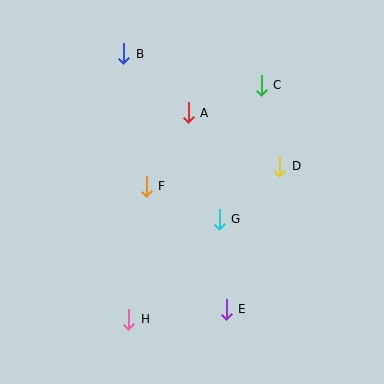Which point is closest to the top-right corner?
Point C is closest to the top-right corner.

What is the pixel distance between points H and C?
The distance between H and C is 269 pixels.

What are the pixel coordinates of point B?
Point B is at (124, 54).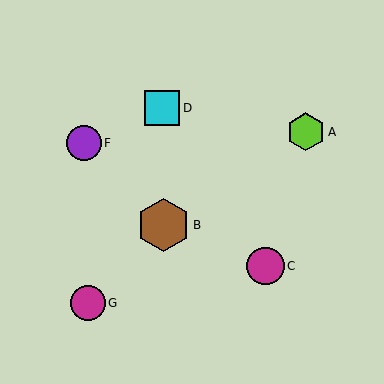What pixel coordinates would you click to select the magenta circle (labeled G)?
Click at (88, 303) to select the magenta circle G.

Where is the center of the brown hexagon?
The center of the brown hexagon is at (163, 225).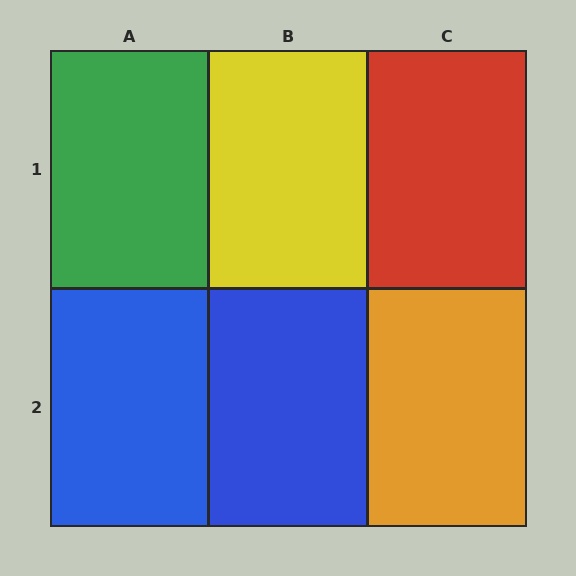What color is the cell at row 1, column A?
Green.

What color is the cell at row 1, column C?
Red.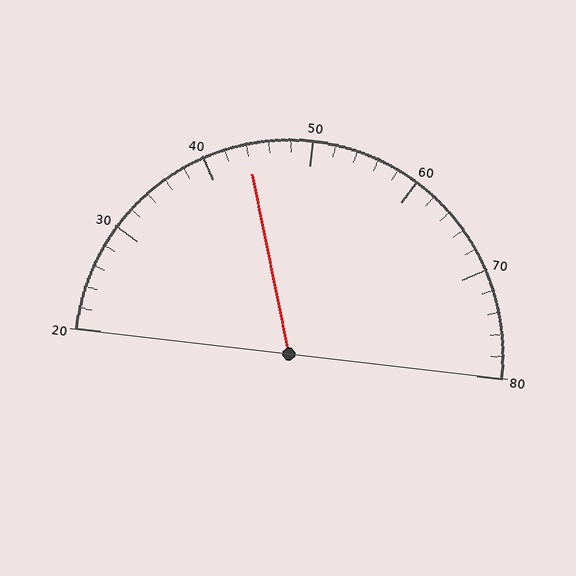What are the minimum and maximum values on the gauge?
The gauge ranges from 20 to 80.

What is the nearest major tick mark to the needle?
The nearest major tick mark is 40.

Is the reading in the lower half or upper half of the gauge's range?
The reading is in the lower half of the range (20 to 80).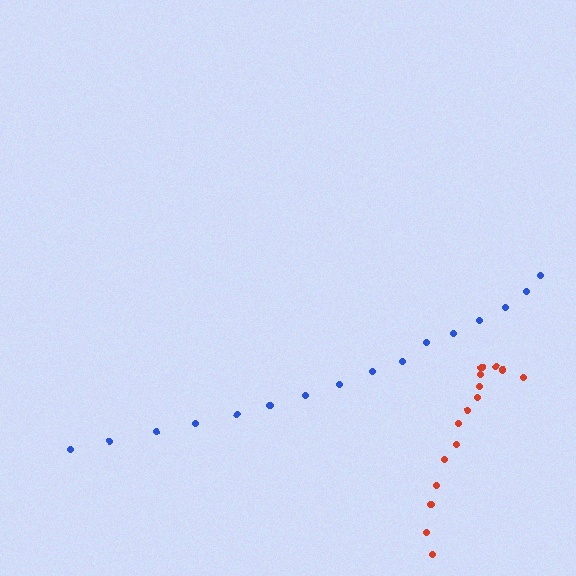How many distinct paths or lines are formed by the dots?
There are 2 distinct paths.